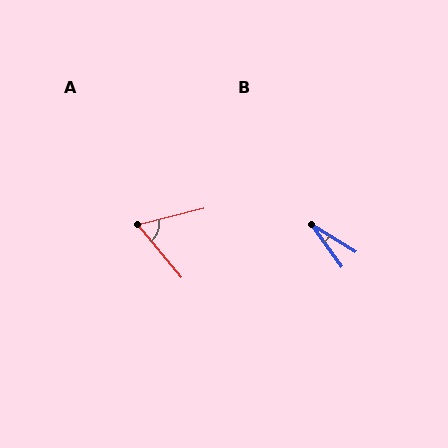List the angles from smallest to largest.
B (23°), A (64°).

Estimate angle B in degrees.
Approximately 23 degrees.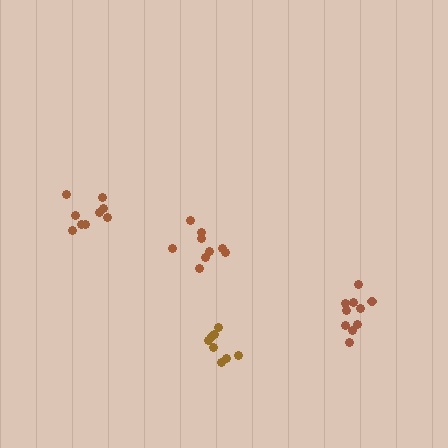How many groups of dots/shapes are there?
There are 4 groups.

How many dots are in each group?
Group 1: 9 dots, Group 2: 9 dots, Group 3: 10 dots, Group 4: 8 dots (36 total).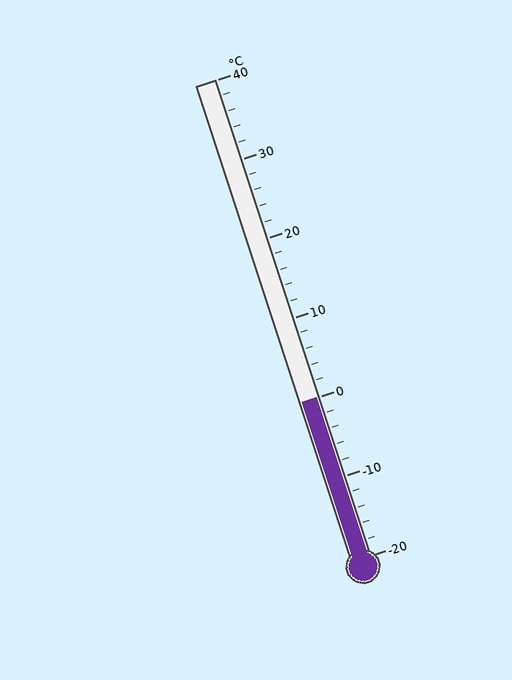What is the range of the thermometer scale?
The thermometer scale ranges from -20°C to 40°C.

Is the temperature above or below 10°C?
The temperature is below 10°C.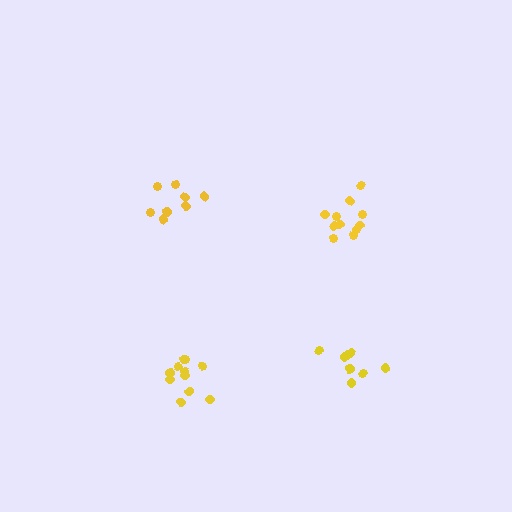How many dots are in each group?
Group 1: 8 dots, Group 2: 11 dots, Group 3: 11 dots, Group 4: 8 dots (38 total).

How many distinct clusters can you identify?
There are 4 distinct clusters.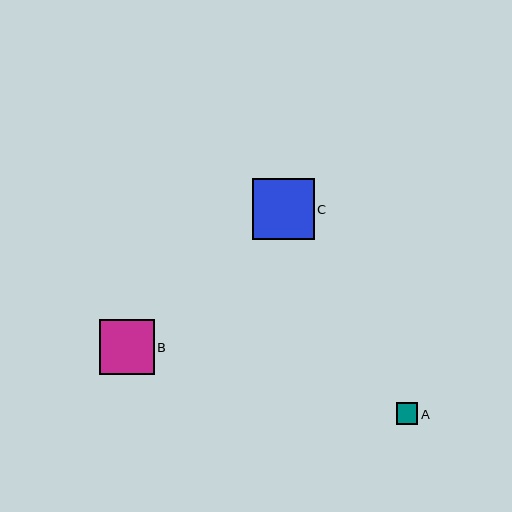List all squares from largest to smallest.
From largest to smallest: C, B, A.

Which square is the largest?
Square C is the largest with a size of approximately 61 pixels.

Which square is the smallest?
Square A is the smallest with a size of approximately 21 pixels.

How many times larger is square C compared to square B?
Square C is approximately 1.1 times the size of square B.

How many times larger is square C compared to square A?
Square C is approximately 2.9 times the size of square A.